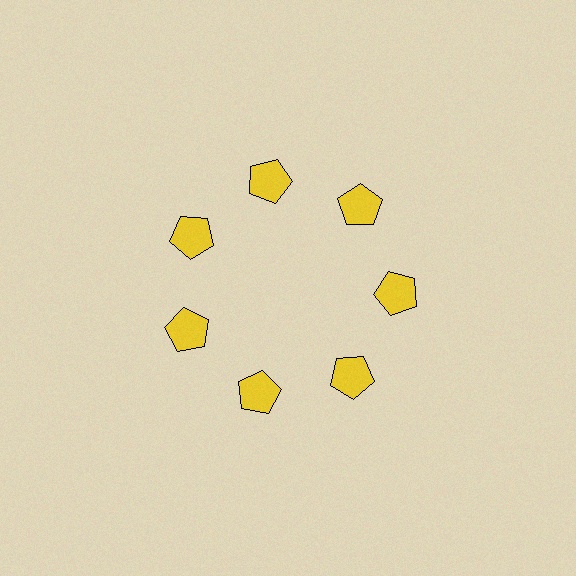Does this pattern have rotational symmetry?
Yes, this pattern has 7-fold rotational symmetry. It looks the same after rotating 51 degrees around the center.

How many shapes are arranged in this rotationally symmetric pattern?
There are 7 shapes, arranged in 7 groups of 1.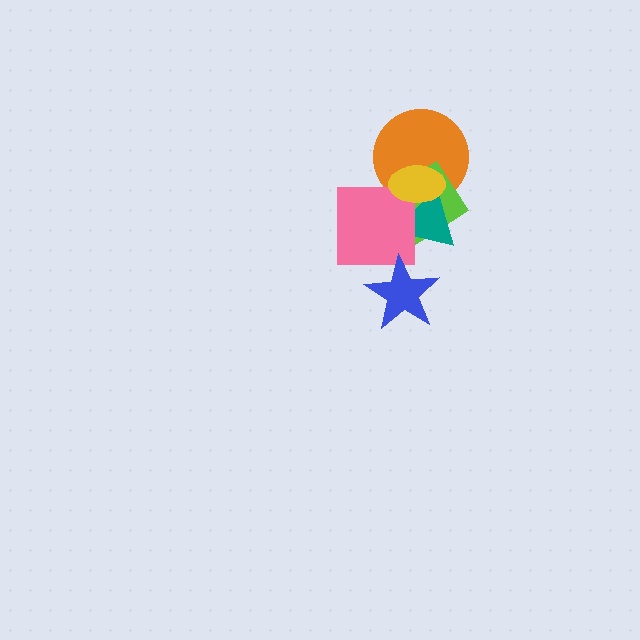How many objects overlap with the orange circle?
3 objects overlap with the orange circle.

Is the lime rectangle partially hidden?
Yes, it is partially covered by another shape.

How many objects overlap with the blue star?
0 objects overlap with the blue star.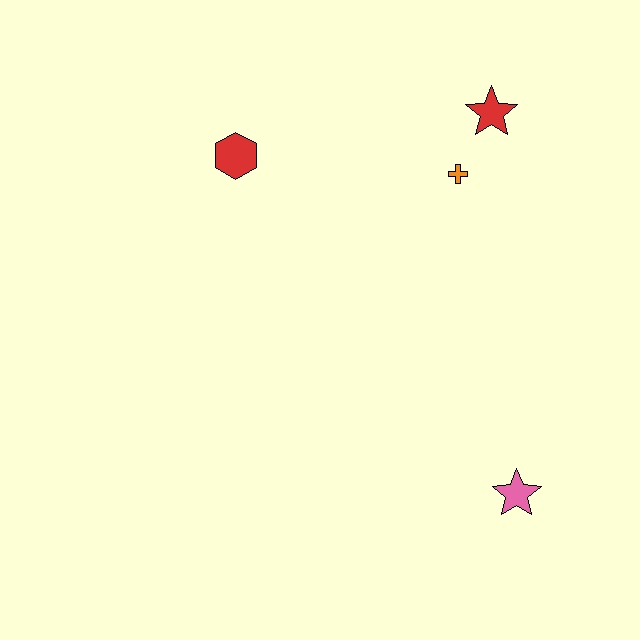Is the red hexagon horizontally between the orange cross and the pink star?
No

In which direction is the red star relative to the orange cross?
The red star is above the orange cross.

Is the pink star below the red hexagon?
Yes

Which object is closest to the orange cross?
The red star is closest to the orange cross.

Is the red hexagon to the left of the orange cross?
Yes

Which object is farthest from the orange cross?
The pink star is farthest from the orange cross.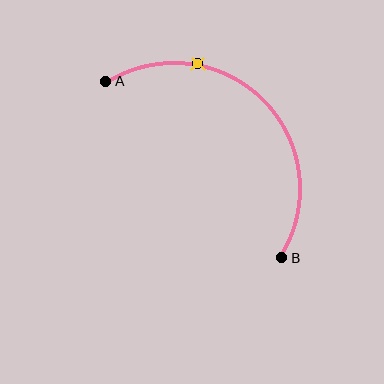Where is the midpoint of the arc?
The arc midpoint is the point on the curve farthest from the straight line joining A and B. It sits above and to the right of that line.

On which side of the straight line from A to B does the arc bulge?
The arc bulges above and to the right of the straight line connecting A and B.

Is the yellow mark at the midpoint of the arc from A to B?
No. The yellow mark lies on the arc but is closer to endpoint A. The arc midpoint would be at the point on the curve equidistant along the arc from both A and B.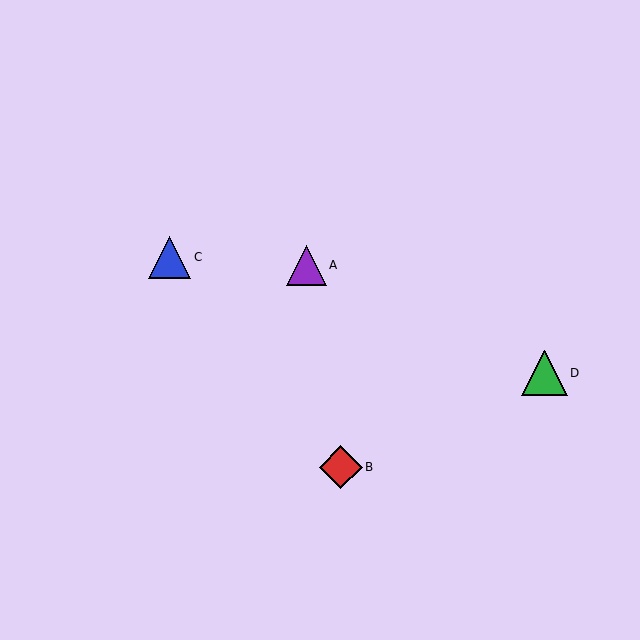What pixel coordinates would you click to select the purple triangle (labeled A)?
Click at (306, 265) to select the purple triangle A.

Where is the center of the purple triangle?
The center of the purple triangle is at (306, 265).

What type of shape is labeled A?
Shape A is a purple triangle.